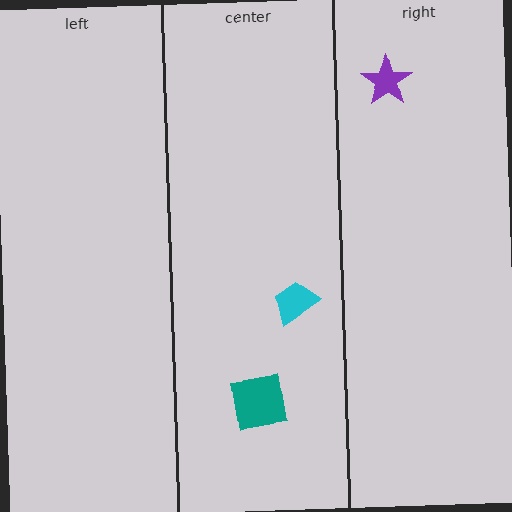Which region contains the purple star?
The right region.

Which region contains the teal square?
The center region.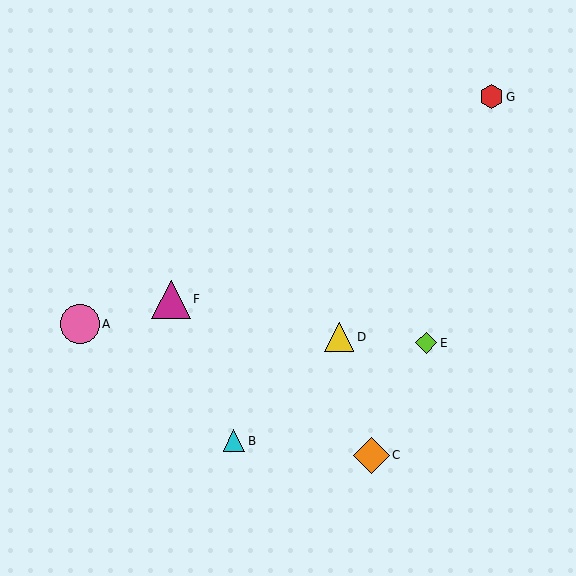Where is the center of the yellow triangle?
The center of the yellow triangle is at (339, 337).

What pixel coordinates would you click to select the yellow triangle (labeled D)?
Click at (339, 337) to select the yellow triangle D.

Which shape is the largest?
The pink circle (labeled A) is the largest.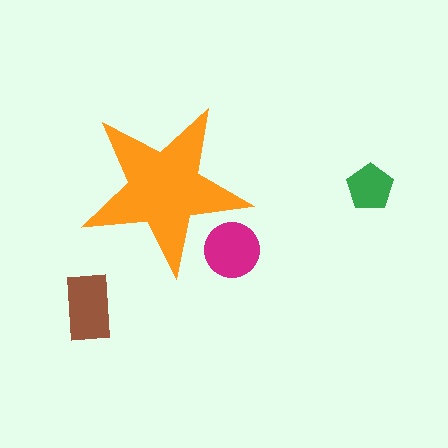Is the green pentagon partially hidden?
No, the green pentagon is fully visible.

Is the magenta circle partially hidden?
Yes, the magenta circle is partially hidden behind the orange star.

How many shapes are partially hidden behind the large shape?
1 shape is partially hidden.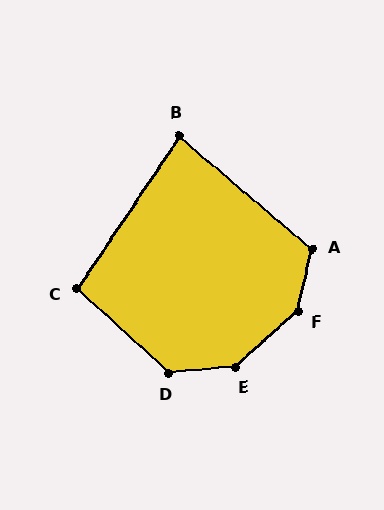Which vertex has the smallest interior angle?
B, at approximately 83 degrees.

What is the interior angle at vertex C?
Approximately 99 degrees (obtuse).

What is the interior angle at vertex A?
Approximately 118 degrees (obtuse).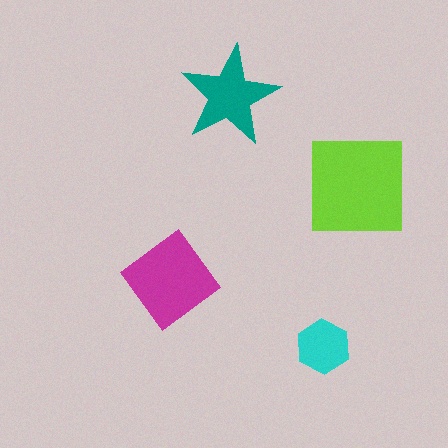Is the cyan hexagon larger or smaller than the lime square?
Smaller.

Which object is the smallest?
The cyan hexagon.